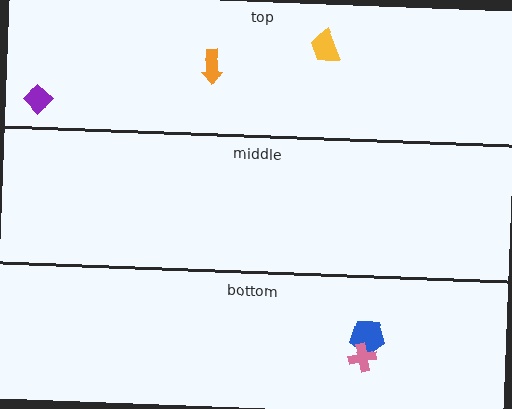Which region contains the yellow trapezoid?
The top region.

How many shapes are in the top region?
3.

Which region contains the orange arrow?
The top region.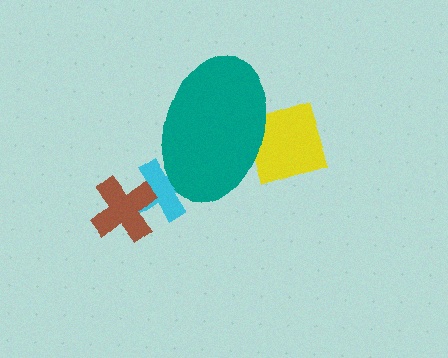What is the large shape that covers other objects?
A teal ellipse.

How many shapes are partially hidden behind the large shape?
2 shapes are partially hidden.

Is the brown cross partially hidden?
No, the brown cross is fully visible.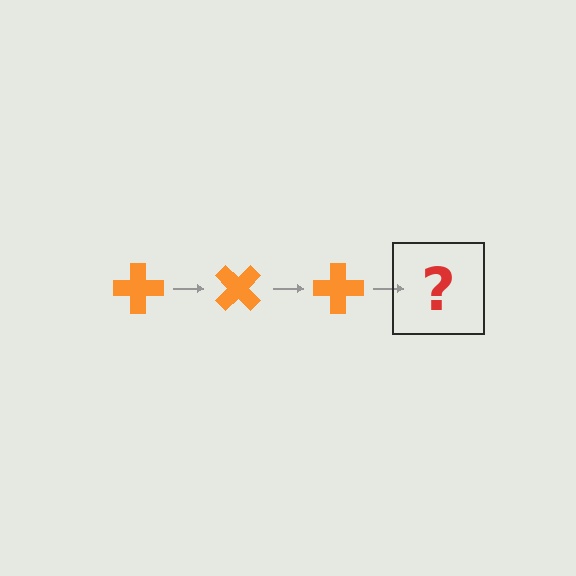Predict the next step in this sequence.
The next step is an orange cross rotated 135 degrees.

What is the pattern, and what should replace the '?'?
The pattern is that the cross rotates 45 degrees each step. The '?' should be an orange cross rotated 135 degrees.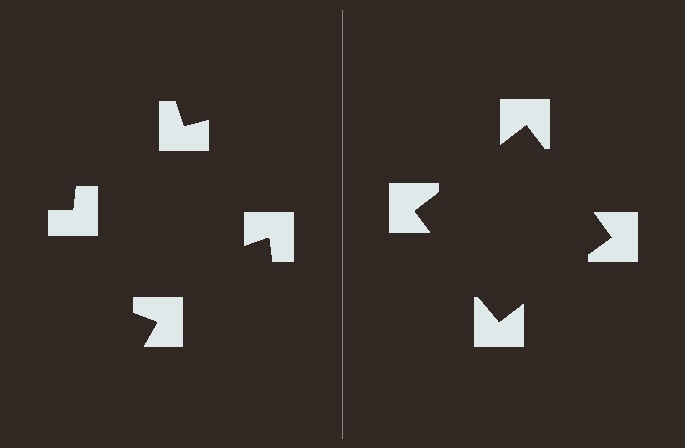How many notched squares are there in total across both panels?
8 — 4 on each side.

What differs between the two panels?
The notched squares are positioned identically on both sides; only the wedge orientations differ. On the right they align to a square; on the left they are misaligned.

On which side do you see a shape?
An illusory square appears on the right side. On the left side the wedge cuts are rotated, so no coherent shape forms.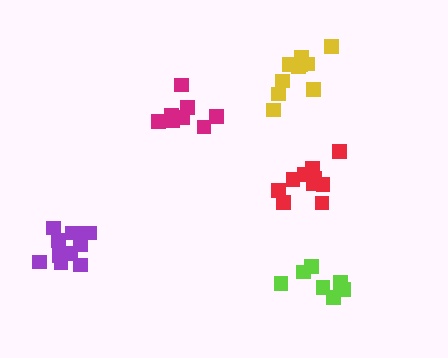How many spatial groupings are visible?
There are 5 spatial groupings.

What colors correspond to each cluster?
The clusters are colored: magenta, red, yellow, lime, purple.